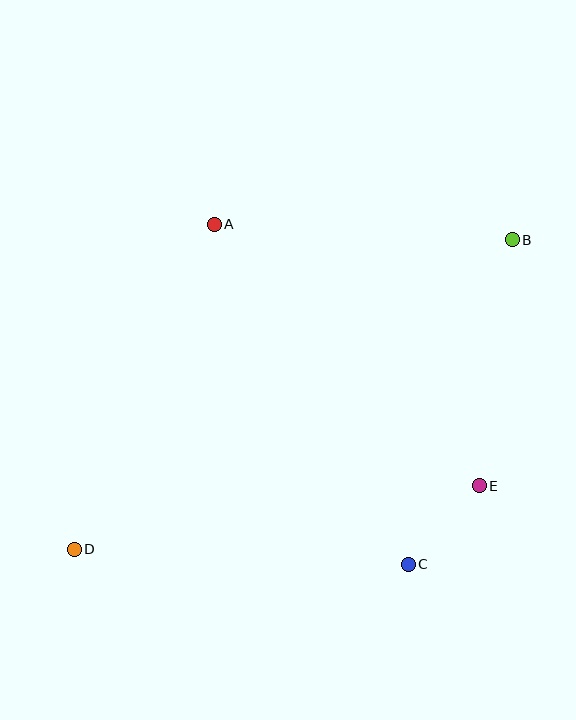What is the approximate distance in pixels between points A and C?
The distance between A and C is approximately 392 pixels.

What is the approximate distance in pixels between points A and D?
The distance between A and D is approximately 354 pixels.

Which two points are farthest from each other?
Points B and D are farthest from each other.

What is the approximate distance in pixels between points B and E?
The distance between B and E is approximately 248 pixels.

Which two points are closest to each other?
Points C and E are closest to each other.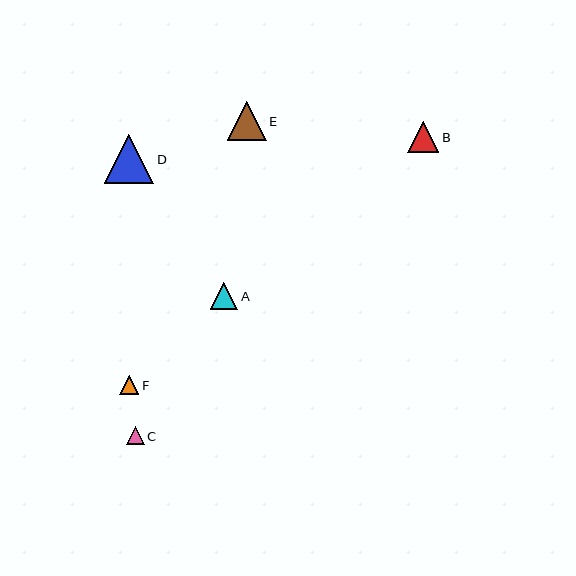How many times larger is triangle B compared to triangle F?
Triangle B is approximately 1.6 times the size of triangle F.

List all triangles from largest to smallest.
From largest to smallest: D, E, B, A, F, C.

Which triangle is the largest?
Triangle D is the largest with a size of approximately 49 pixels.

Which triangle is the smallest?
Triangle C is the smallest with a size of approximately 18 pixels.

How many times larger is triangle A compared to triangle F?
Triangle A is approximately 1.4 times the size of triangle F.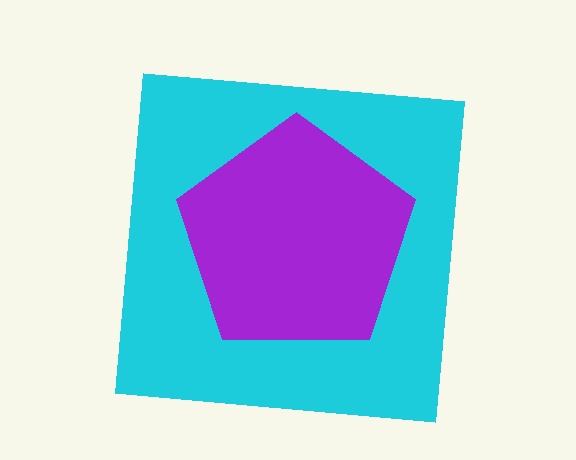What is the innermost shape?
The purple pentagon.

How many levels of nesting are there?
2.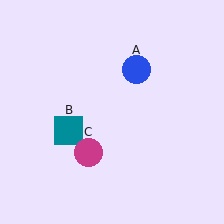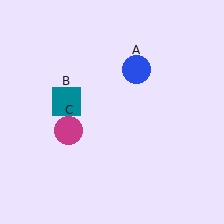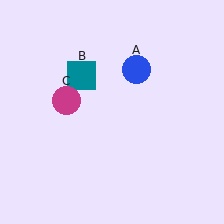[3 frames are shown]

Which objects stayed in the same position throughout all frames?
Blue circle (object A) remained stationary.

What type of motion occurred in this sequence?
The teal square (object B), magenta circle (object C) rotated clockwise around the center of the scene.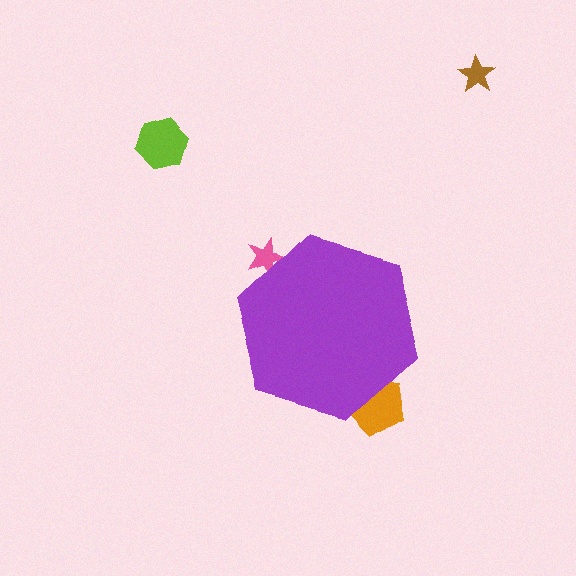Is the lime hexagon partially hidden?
No, the lime hexagon is fully visible.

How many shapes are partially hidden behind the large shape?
2 shapes are partially hidden.